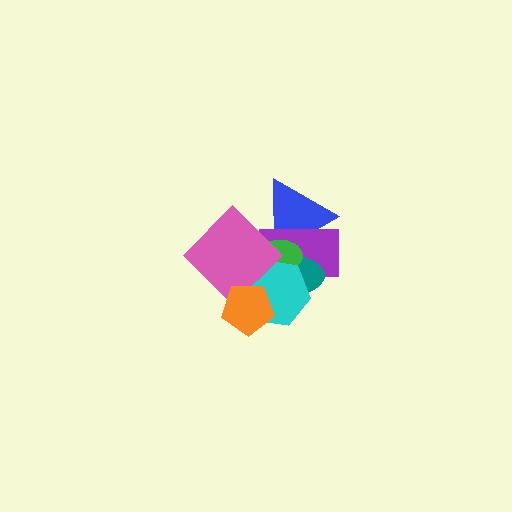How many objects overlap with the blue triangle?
4 objects overlap with the blue triangle.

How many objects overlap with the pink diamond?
6 objects overlap with the pink diamond.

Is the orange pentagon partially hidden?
No, no other shape covers it.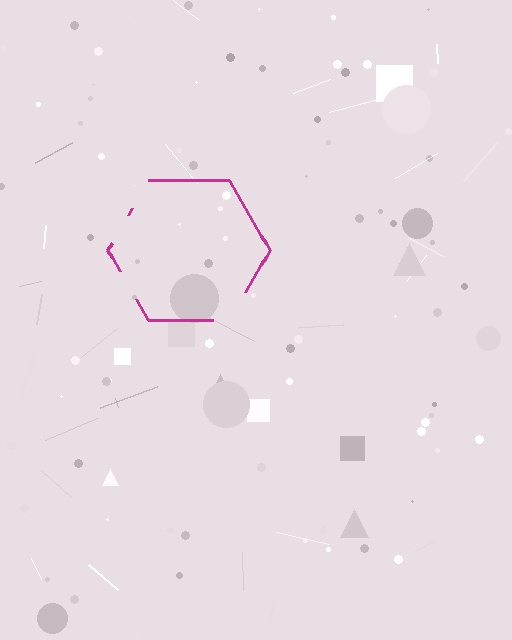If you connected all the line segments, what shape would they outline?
They would outline a hexagon.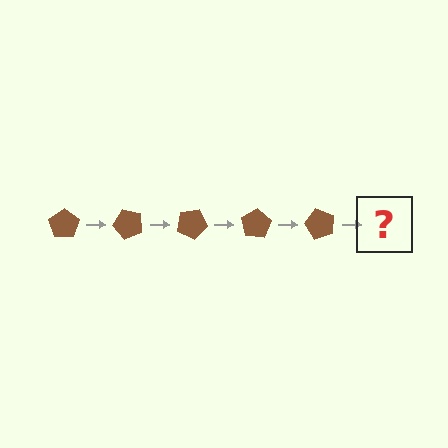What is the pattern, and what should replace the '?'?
The pattern is that the pentagon rotates 50 degrees each step. The '?' should be a brown pentagon rotated 250 degrees.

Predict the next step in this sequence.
The next step is a brown pentagon rotated 250 degrees.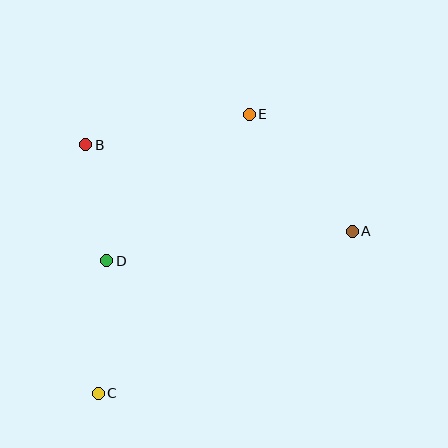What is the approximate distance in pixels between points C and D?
The distance between C and D is approximately 133 pixels.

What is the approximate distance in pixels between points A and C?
The distance between A and C is approximately 301 pixels.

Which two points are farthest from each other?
Points C and E are farthest from each other.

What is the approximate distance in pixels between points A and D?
The distance between A and D is approximately 247 pixels.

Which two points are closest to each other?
Points B and D are closest to each other.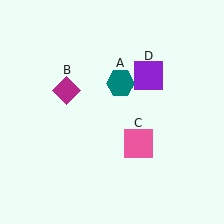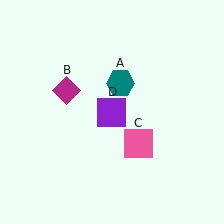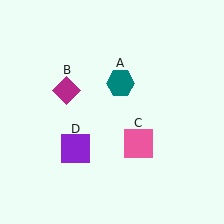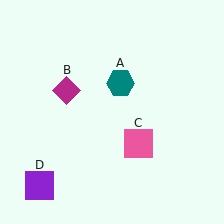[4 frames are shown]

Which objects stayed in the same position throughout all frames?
Teal hexagon (object A) and magenta diamond (object B) and pink square (object C) remained stationary.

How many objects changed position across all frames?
1 object changed position: purple square (object D).